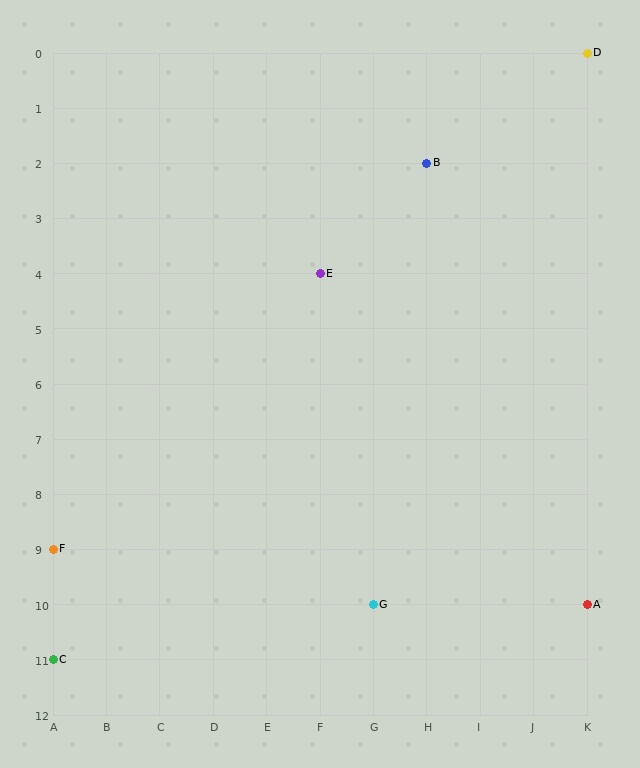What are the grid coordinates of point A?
Point A is at grid coordinates (K, 10).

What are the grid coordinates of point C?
Point C is at grid coordinates (A, 11).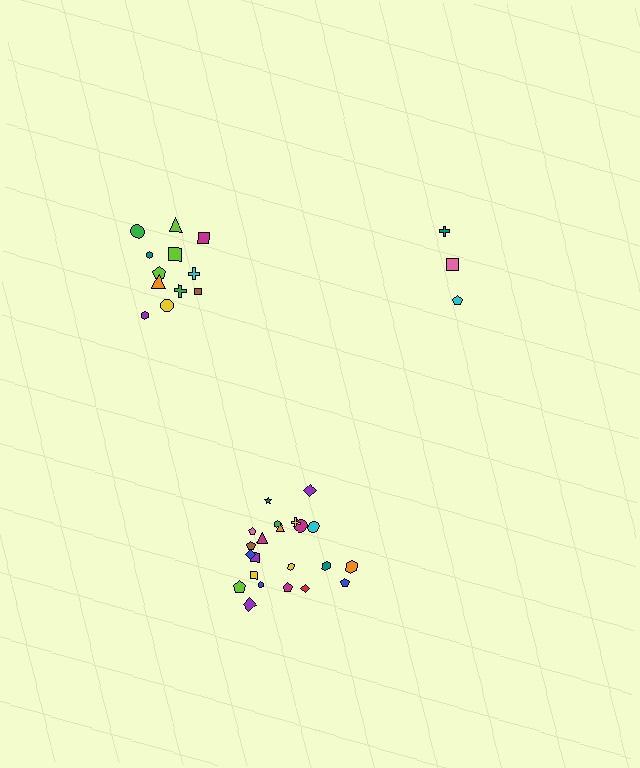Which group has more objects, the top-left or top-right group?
The top-left group.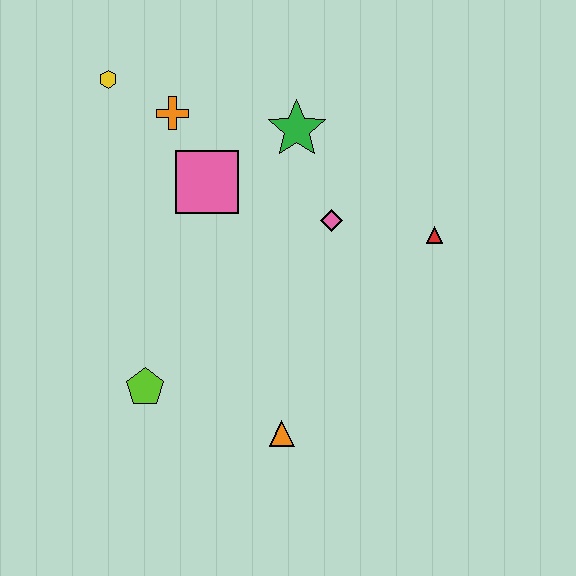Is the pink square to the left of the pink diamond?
Yes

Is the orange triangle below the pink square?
Yes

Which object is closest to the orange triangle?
The lime pentagon is closest to the orange triangle.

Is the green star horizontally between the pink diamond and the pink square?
Yes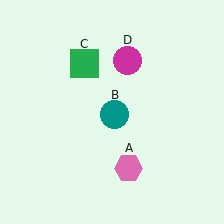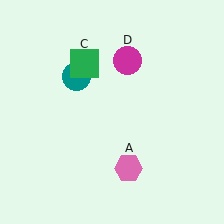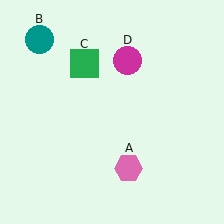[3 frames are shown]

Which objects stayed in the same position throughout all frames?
Pink hexagon (object A) and green square (object C) and magenta circle (object D) remained stationary.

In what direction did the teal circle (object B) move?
The teal circle (object B) moved up and to the left.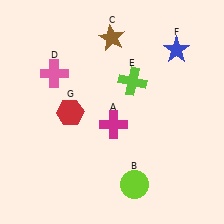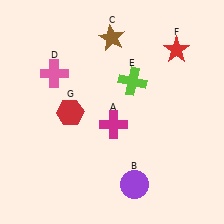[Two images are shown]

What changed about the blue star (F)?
In Image 1, F is blue. In Image 2, it changed to red.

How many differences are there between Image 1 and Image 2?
There are 2 differences between the two images.